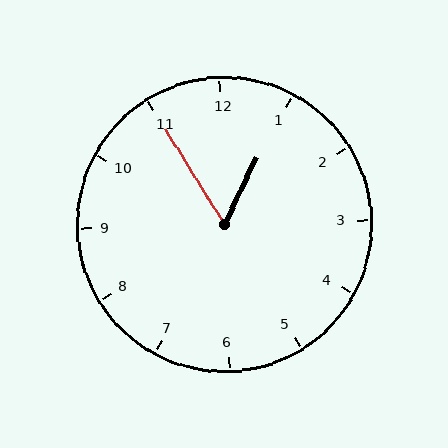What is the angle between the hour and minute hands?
Approximately 58 degrees.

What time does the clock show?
12:55.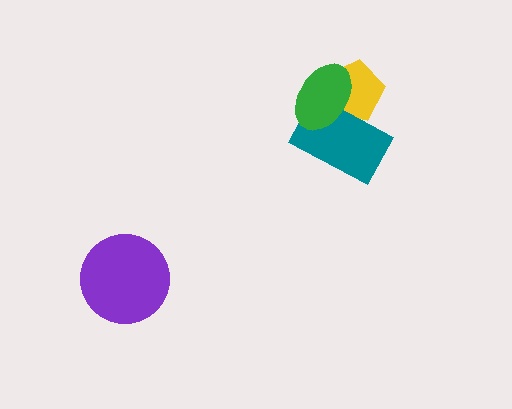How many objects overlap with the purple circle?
0 objects overlap with the purple circle.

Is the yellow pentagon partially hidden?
Yes, it is partially covered by another shape.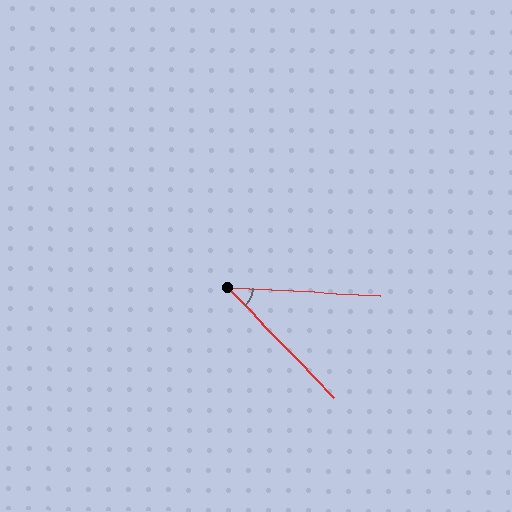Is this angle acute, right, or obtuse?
It is acute.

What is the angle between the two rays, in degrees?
Approximately 43 degrees.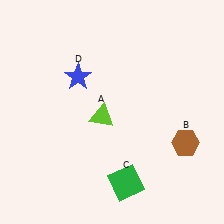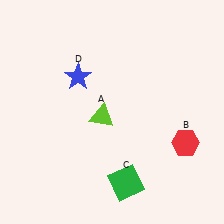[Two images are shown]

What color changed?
The hexagon (B) changed from brown in Image 1 to red in Image 2.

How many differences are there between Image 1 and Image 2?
There is 1 difference between the two images.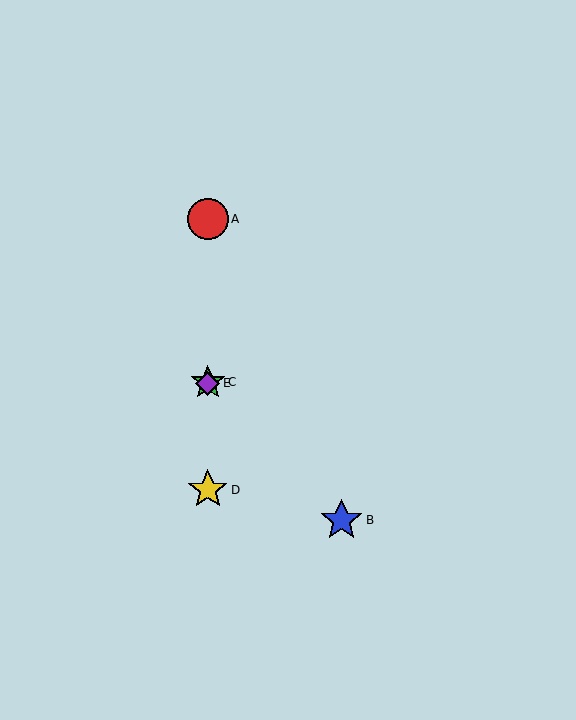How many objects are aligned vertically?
4 objects (A, C, D, E) are aligned vertically.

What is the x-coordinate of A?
Object A is at x≈208.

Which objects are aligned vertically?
Objects A, C, D, E are aligned vertically.